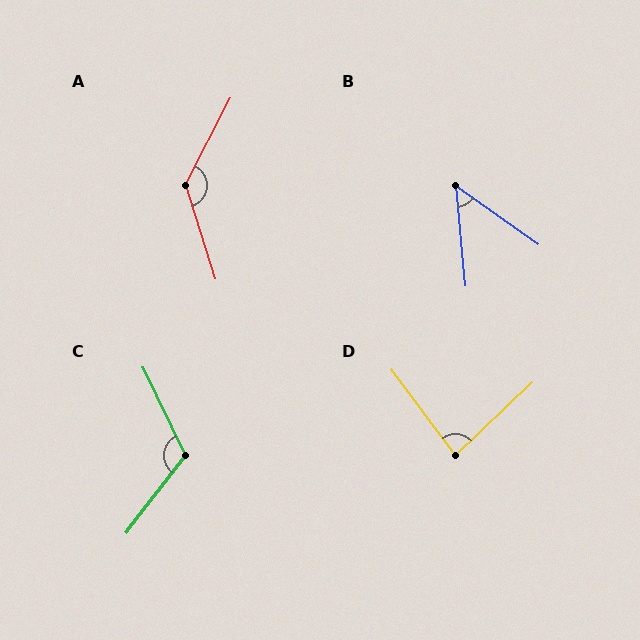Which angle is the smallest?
B, at approximately 49 degrees.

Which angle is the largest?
A, at approximately 135 degrees.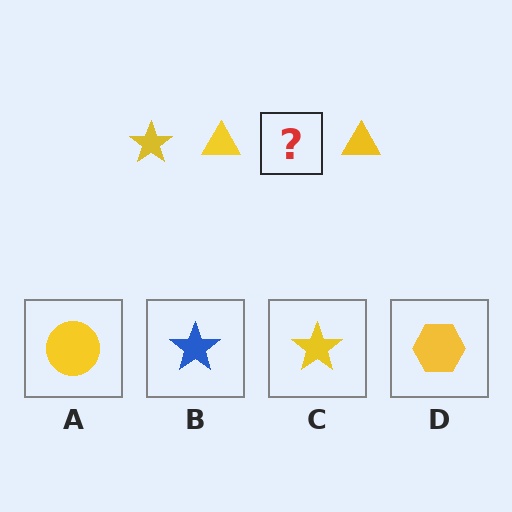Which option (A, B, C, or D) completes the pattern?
C.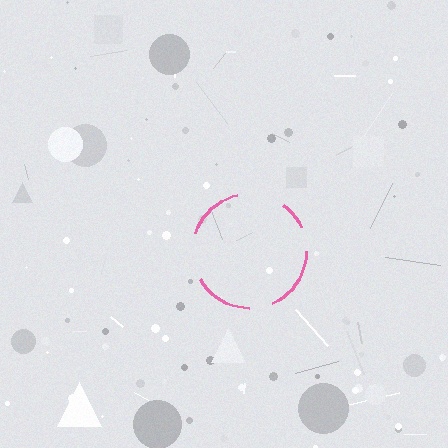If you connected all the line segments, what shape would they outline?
They would outline a circle.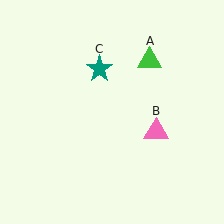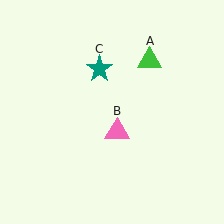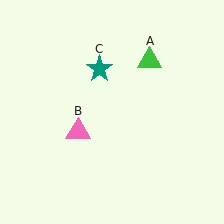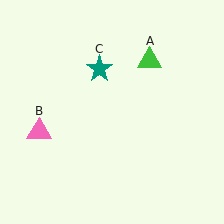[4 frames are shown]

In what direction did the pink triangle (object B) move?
The pink triangle (object B) moved left.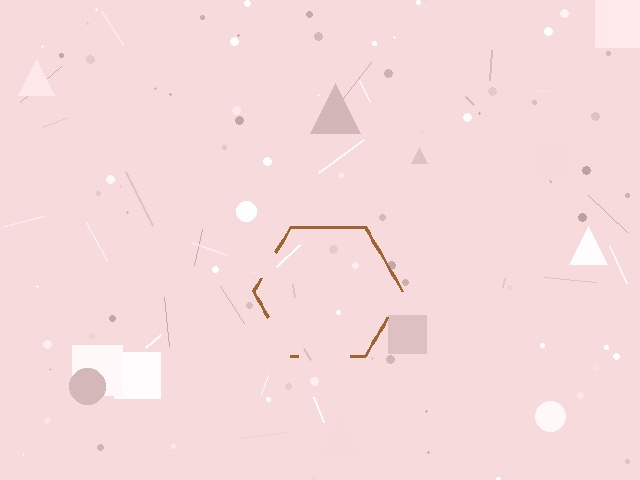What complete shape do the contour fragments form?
The contour fragments form a hexagon.